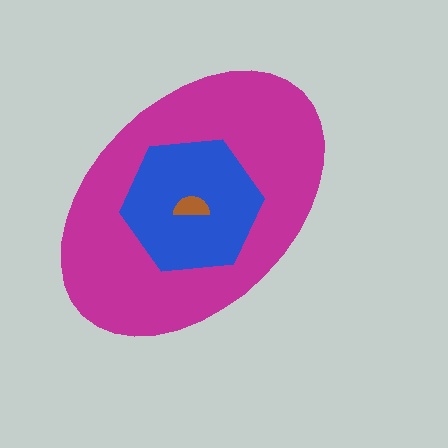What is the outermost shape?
The magenta ellipse.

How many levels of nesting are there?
3.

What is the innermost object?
The brown semicircle.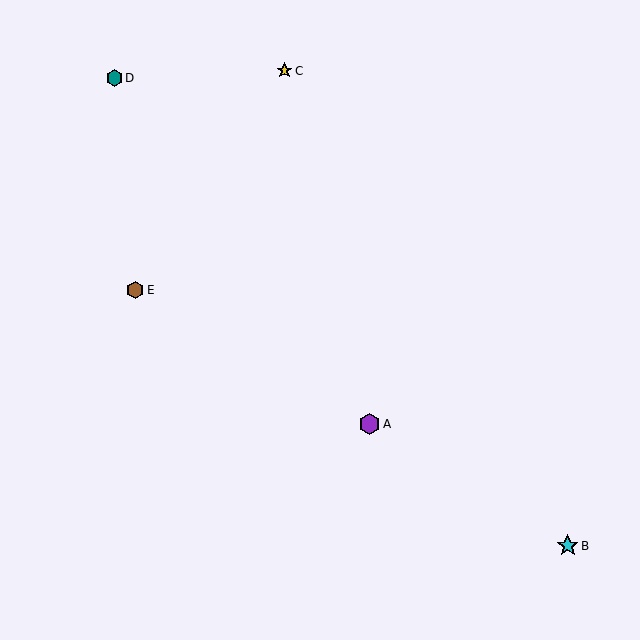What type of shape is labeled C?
Shape C is a yellow star.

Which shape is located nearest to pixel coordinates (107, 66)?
The teal hexagon (labeled D) at (114, 78) is nearest to that location.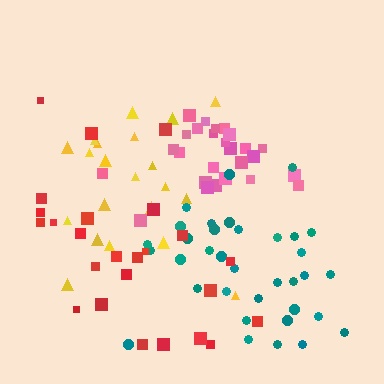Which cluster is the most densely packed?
Pink.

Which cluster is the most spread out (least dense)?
Red.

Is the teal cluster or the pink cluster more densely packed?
Pink.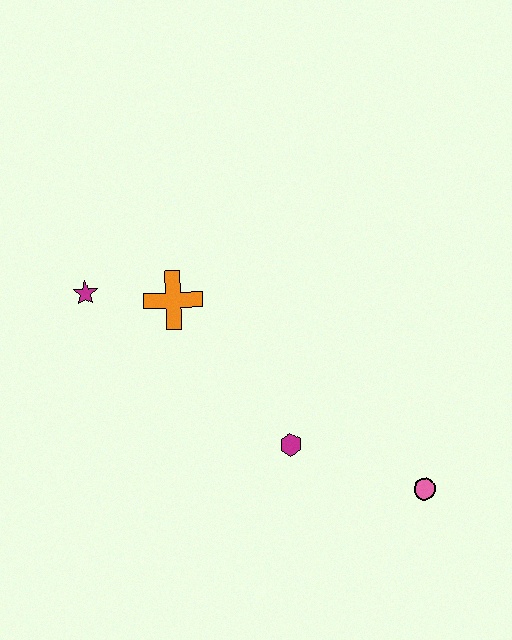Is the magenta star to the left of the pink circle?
Yes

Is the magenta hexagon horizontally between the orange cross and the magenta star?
No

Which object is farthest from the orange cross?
The pink circle is farthest from the orange cross.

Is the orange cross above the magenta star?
No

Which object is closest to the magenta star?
The orange cross is closest to the magenta star.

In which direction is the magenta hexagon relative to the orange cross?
The magenta hexagon is below the orange cross.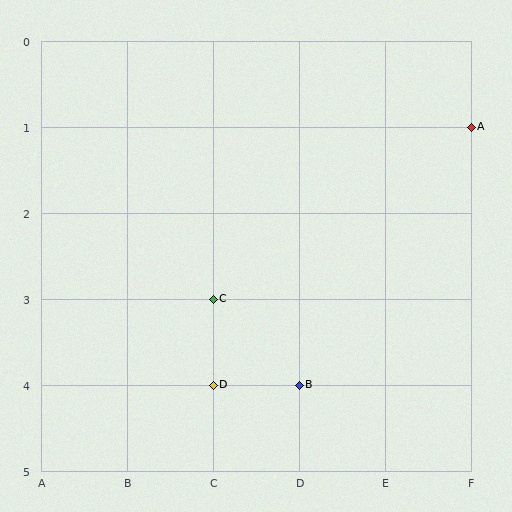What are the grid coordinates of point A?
Point A is at grid coordinates (F, 1).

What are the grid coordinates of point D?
Point D is at grid coordinates (C, 4).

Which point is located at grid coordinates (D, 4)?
Point B is at (D, 4).